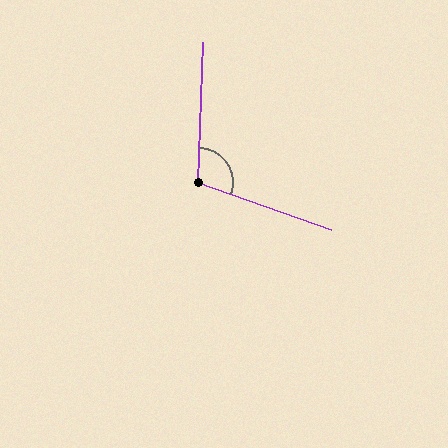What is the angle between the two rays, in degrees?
Approximately 108 degrees.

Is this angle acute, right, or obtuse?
It is obtuse.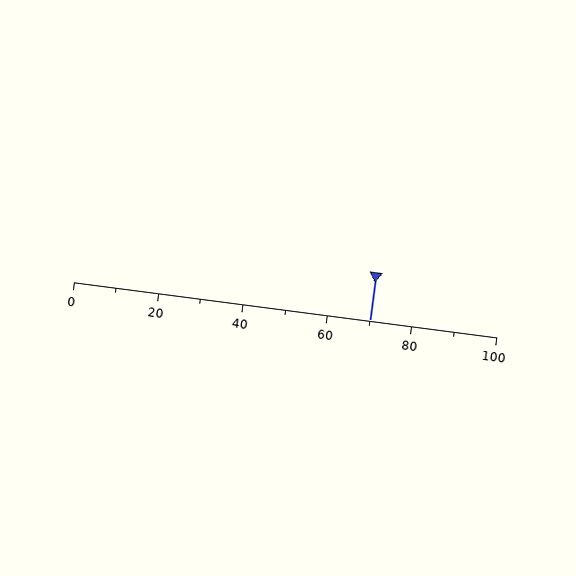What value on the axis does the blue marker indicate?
The marker indicates approximately 70.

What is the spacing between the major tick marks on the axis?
The major ticks are spaced 20 apart.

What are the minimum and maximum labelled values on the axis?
The axis runs from 0 to 100.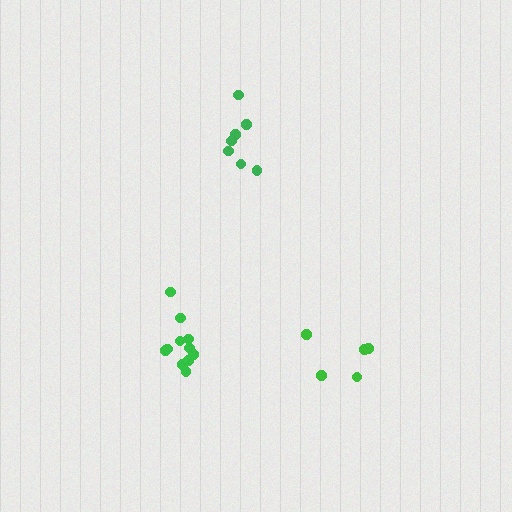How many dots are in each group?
Group 1: 7 dots, Group 2: 5 dots, Group 3: 11 dots (23 total).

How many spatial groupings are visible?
There are 3 spatial groupings.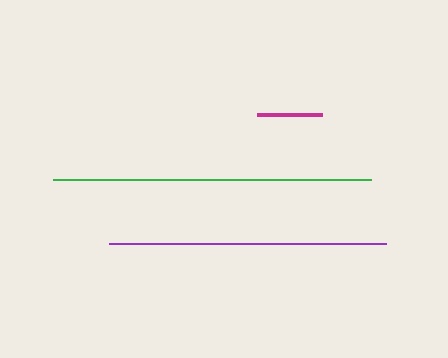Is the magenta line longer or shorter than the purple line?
The purple line is longer than the magenta line.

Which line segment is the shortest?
The magenta line is the shortest at approximately 65 pixels.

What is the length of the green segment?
The green segment is approximately 318 pixels long.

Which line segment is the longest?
The green line is the longest at approximately 318 pixels.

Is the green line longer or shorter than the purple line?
The green line is longer than the purple line.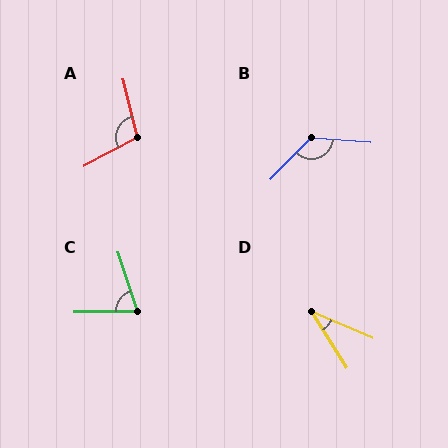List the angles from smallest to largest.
D (35°), C (72°), A (105°), B (130°).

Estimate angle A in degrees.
Approximately 105 degrees.